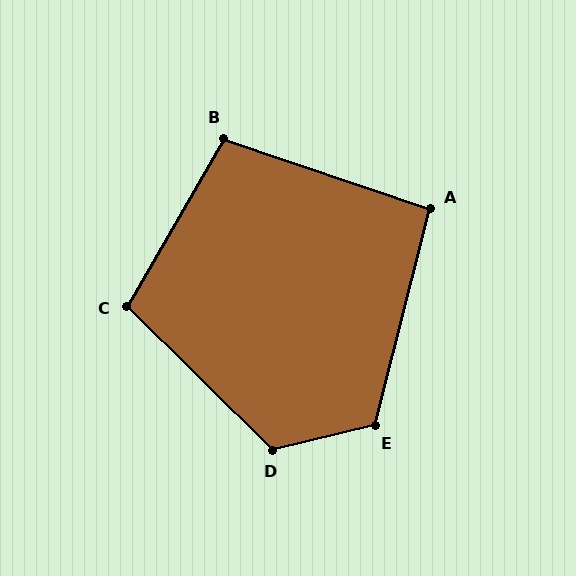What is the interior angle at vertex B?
Approximately 101 degrees (obtuse).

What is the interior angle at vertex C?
Approximately 105 degrees (obtuse).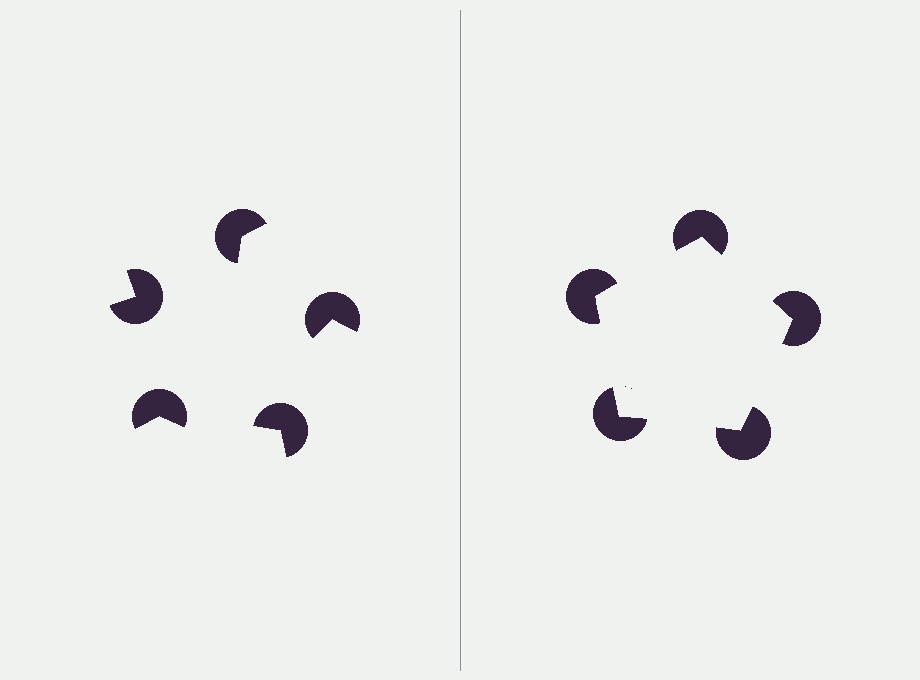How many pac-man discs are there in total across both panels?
10 — 5 on each side.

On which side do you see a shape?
An illusory pentagon appears on the right side. On the left side the wedge cuts are rotated, so no coherent shape forms.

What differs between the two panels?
The pac-man discs are positioned identically on both sides; only the wedge orientations differ. On the right they align to a pentagon; on the left they are misaligned.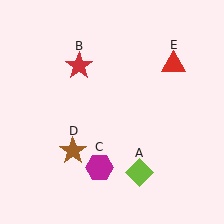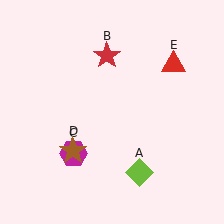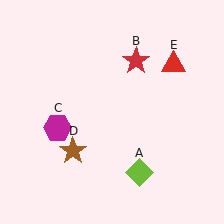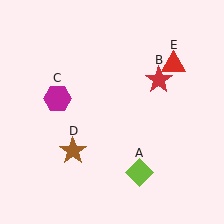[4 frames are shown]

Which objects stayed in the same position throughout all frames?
Lime diamond (object A) and brown star (object D) and red triangle (object E) remained stationary.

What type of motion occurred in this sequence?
The red star (object B), magenta hexagon (object C) rotated clockwise around the center of the scene.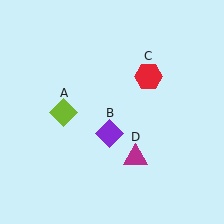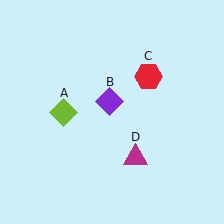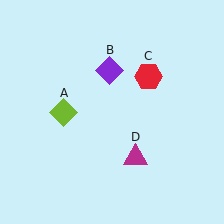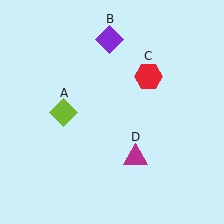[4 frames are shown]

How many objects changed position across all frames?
1 object changed position: purple diamond (object B).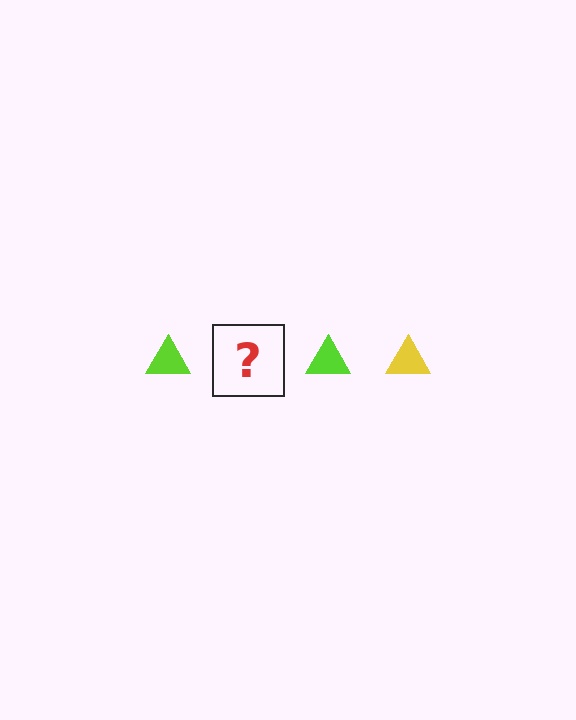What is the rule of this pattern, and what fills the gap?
The rule is that the pattern cycles through lime, yellow triangles. The gap should be filled with a yellow triangle.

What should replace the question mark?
The question mark should be replaced with a yellow triangle.